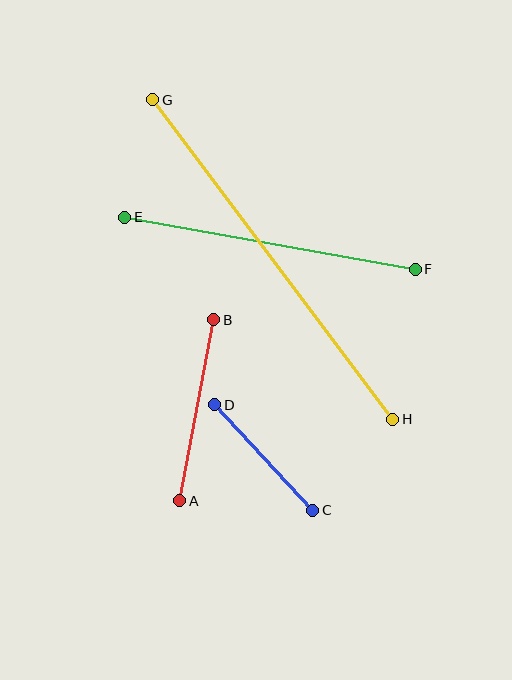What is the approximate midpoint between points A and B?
The midpoint is at approximately (197, 410) pixels.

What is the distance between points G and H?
The distance is approximately 400 pixels.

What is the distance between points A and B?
The distance is approximately 184 pixels.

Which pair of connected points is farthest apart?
Points G and H are farthest apart.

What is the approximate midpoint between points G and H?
The midpoint is at approximately (273, 259) pixels.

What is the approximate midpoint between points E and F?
The midpoint is at approximately (270, 243) pixels.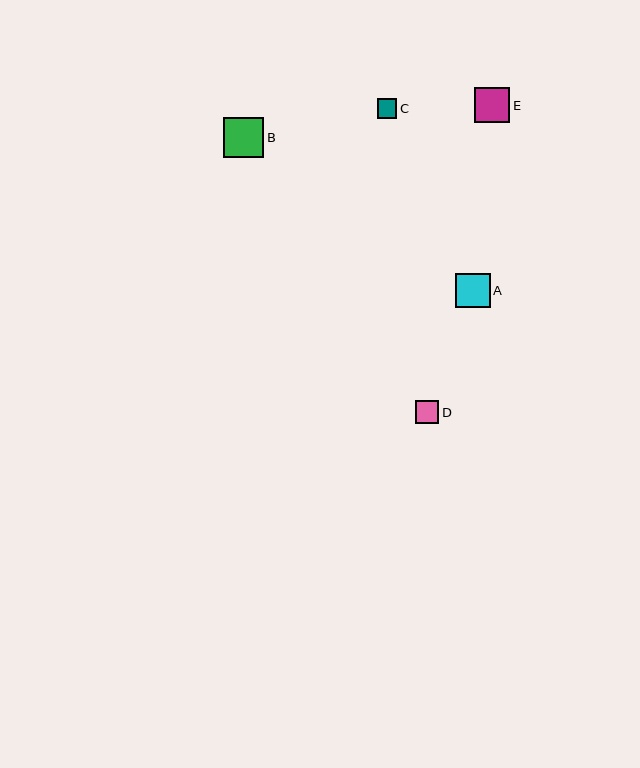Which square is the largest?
Square B is the largest with a size of approximately 40 pixels.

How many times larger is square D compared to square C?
Square D is approximately 1.2 times the size of square C.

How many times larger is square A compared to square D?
Square A is approximately 1.5 times the size of square D.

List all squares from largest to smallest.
From largest to smallest: B, E, A, D, C.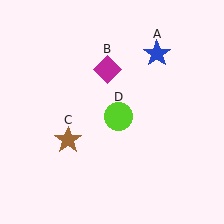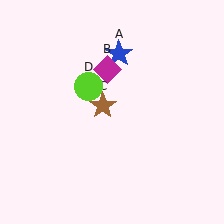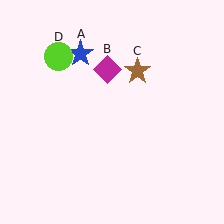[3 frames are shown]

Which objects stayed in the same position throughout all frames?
Magenta diamond (object B) remained stationary.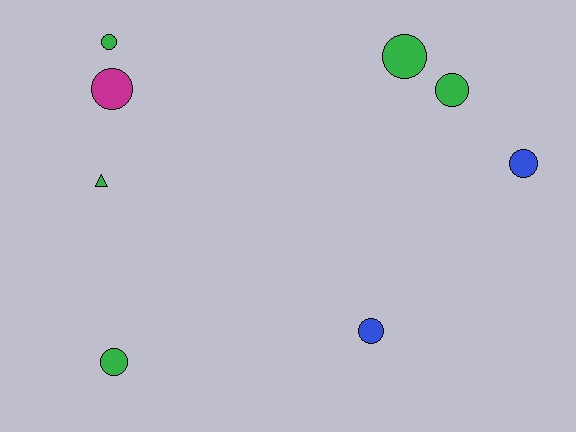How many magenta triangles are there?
There are no magenta triangles.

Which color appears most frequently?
Green, with 5 objects.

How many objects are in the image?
There are 8 objects.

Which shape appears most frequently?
Circle, with 7 objects.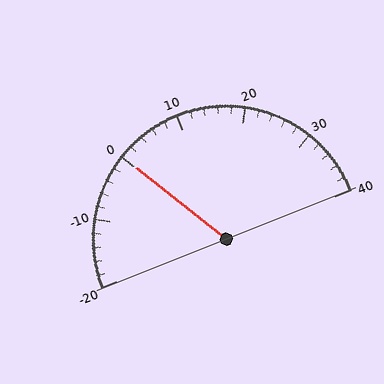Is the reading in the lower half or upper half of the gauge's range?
The reading is in the lower half of the range (-20 to 40).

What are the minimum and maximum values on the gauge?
The gauge ranges from -20 to 40.